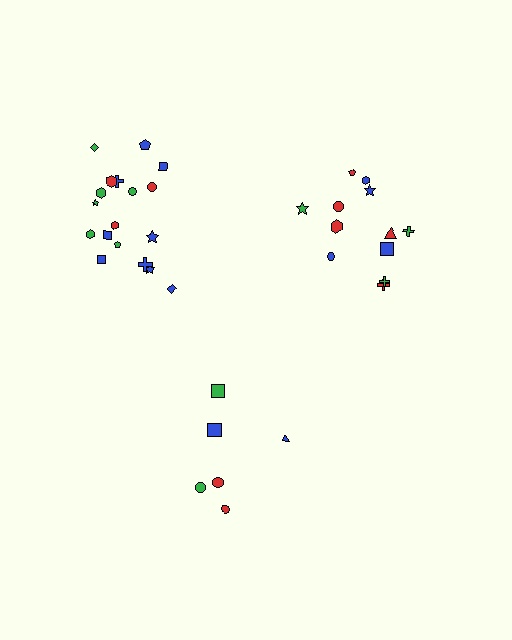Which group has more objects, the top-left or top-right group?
The top-left group.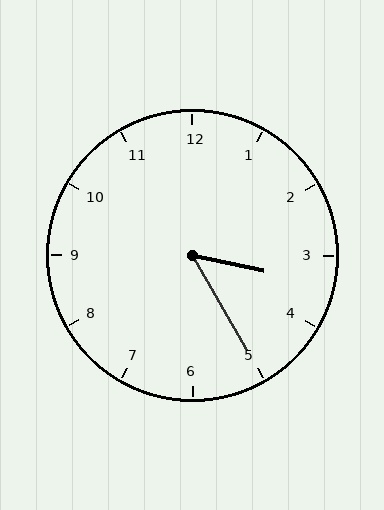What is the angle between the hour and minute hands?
Approximately 48 degrees.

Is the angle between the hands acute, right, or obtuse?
It is acute.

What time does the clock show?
3:25.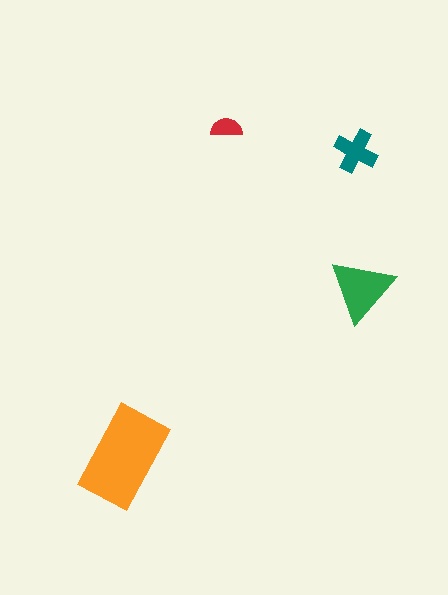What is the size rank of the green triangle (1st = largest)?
2nd.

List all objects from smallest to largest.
The red semicircle, the teal cross, the green triangle, the orange rectangle.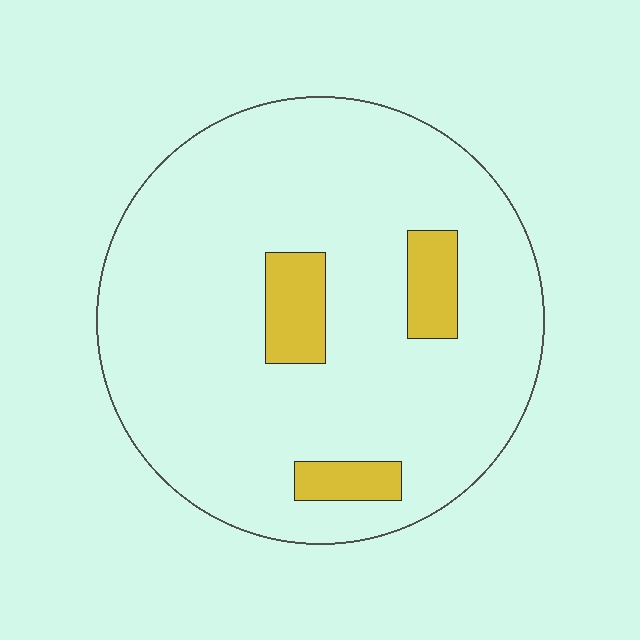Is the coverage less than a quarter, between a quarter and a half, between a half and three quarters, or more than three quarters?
Less than a quarter.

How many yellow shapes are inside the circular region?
3.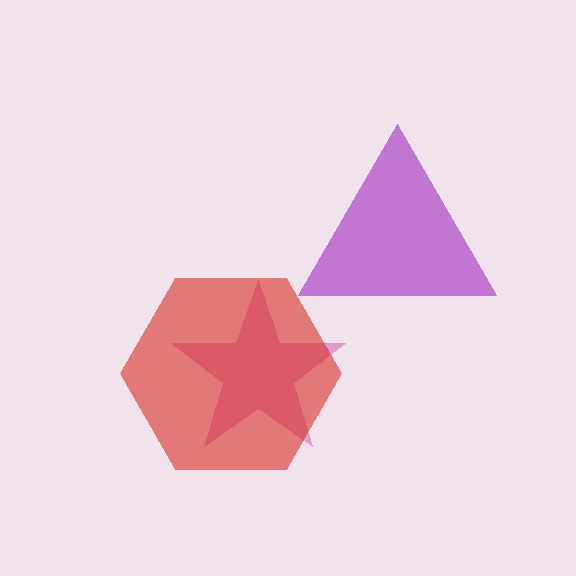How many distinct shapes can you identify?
There are 3 distinct shapes: a magenta star, a red hexagon, a purple triangle.